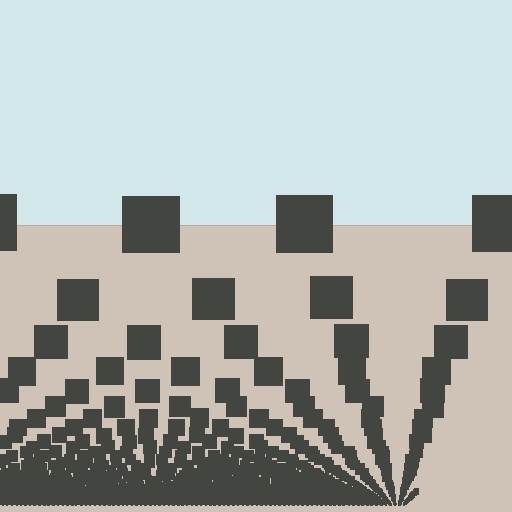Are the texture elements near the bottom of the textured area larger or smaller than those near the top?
Smaller. The gradient is inverted — elements near the bottom are smaller and denser.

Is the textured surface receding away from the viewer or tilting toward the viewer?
The surface appears to tilt toward the viewer. Texture elements get larger and sparser toward the top.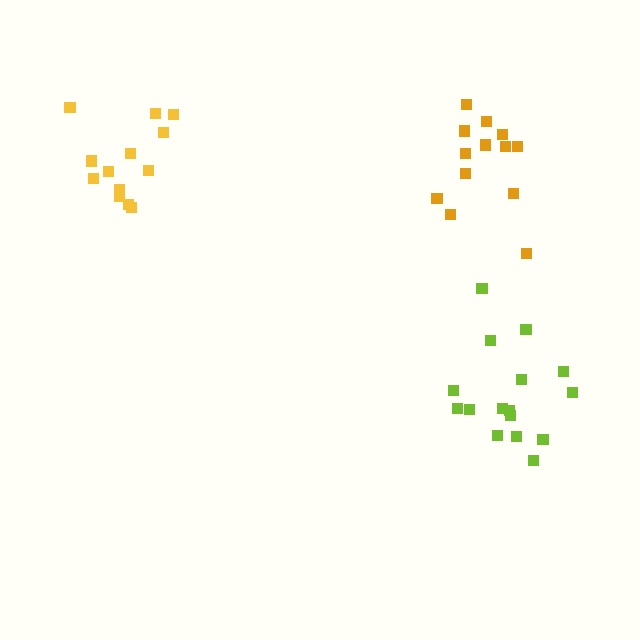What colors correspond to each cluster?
The clusters are colored: lime, yellow, orange.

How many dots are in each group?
Group 1: 16 dots, Group 2: 13 dots, Group 3: 13 dots (42 total).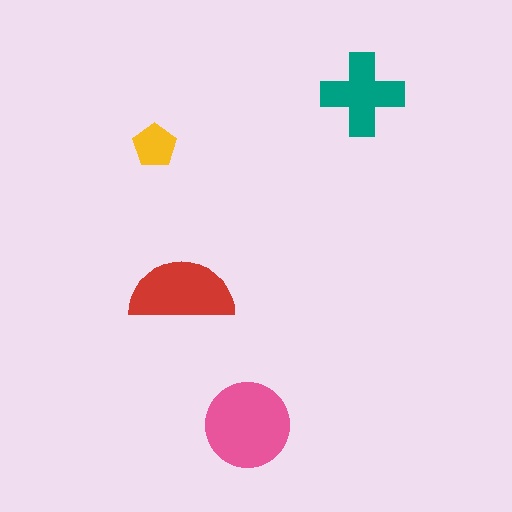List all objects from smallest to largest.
The yellow pentagon, the teal cross, the red semicircle, the pink circle.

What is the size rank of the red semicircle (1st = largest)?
2nd.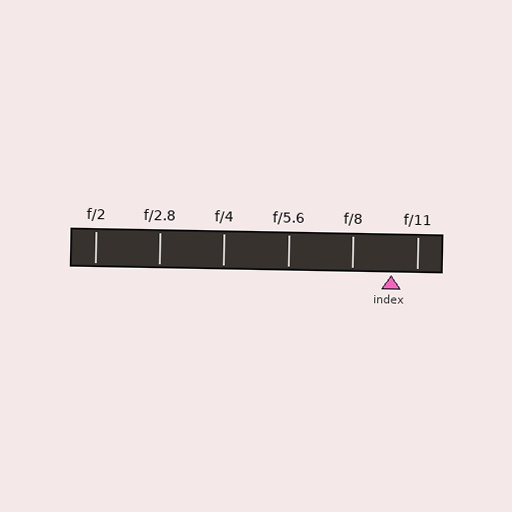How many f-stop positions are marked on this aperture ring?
There are 6 f-stop positions marked.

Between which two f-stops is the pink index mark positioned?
The index mark is between f/8 and f/11.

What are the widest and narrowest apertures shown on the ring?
The widest aperture shown is f/2 and the narrowest is f/11.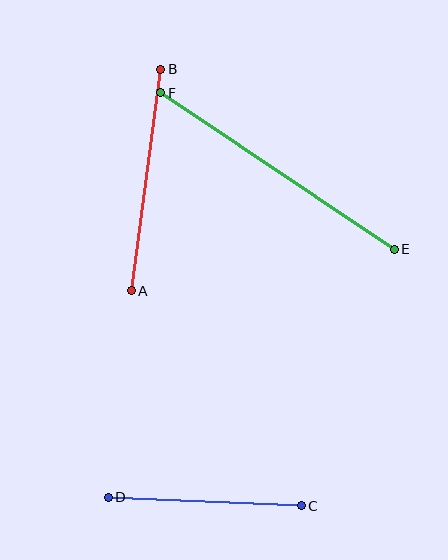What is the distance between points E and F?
The distance is approximately 281 pixels.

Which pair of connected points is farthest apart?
Points E and F are farthest apart.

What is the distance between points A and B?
The distance is approximately 223 pixels.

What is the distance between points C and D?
The distance is approximately 193 pixels.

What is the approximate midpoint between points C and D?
The midpoint is at approximately (205, 502) pixels.